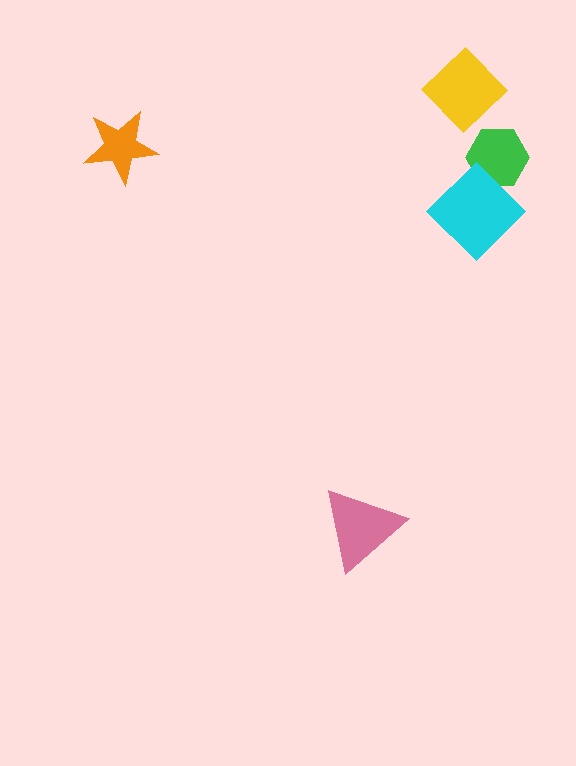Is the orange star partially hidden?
No, no other shape covers it.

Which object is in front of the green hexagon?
The cyan diamond is in front of the green hexagon.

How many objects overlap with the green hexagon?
1 object overlaps with the green hexagon.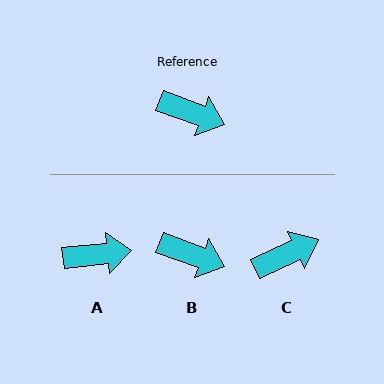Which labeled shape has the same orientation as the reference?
B.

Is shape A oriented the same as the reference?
No, it is off by about 26 degrees.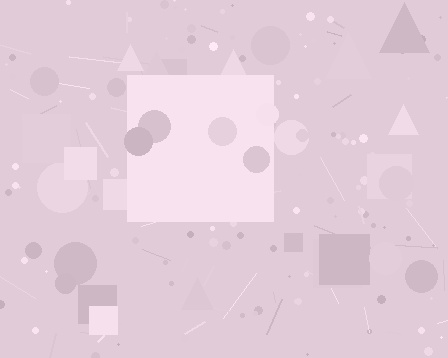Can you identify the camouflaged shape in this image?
The camouflaged shape is a square.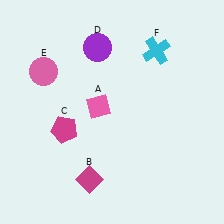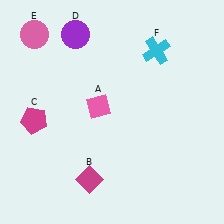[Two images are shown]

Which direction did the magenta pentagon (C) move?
The magenta pentagon (C) moved left.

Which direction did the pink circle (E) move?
The pink circle (E) moved up.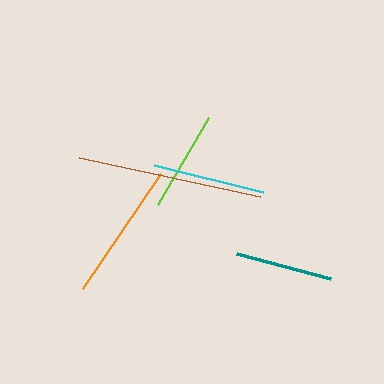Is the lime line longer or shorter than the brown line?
The brown line is longer than the lime line.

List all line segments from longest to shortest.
From longest to shortest: brown, orange, cyan, lime, teal.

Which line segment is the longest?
The brown line is the longest at approximately 185 pixels.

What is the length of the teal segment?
The teal segment is approximately 96 pixels long.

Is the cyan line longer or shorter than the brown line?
The brown line is longer than the cyan line.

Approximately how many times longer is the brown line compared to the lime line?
The brown line is approximately 1.8 times the length of the lime line.